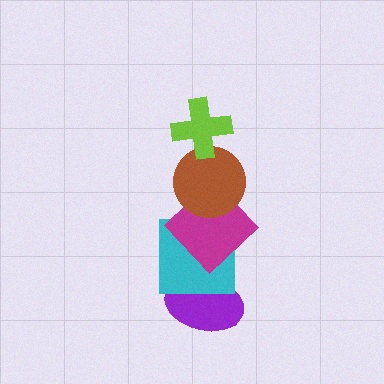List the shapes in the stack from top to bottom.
From top to bottom: the lime cross, the brown circle, the magenta diamond, the cyan square, the purple ellipse.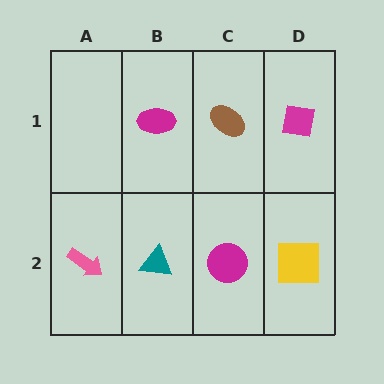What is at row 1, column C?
A brown ellipse.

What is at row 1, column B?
A magenta ellipse.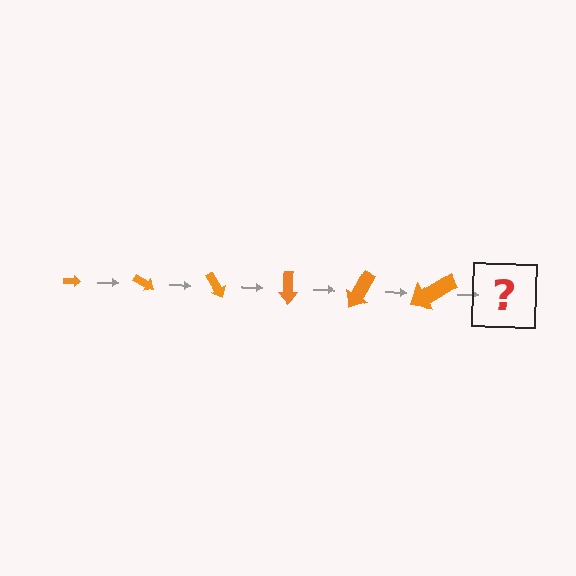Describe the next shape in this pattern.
It should be an arrow, larger than the previous one and rotated 180 degrees from the start.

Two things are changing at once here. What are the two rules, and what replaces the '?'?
The two rules are that the arrow grows larger each step and it rotates 30 degrees each step. The '?' should be an arrow, larger than the previous one and rotated 180 degrees from the start.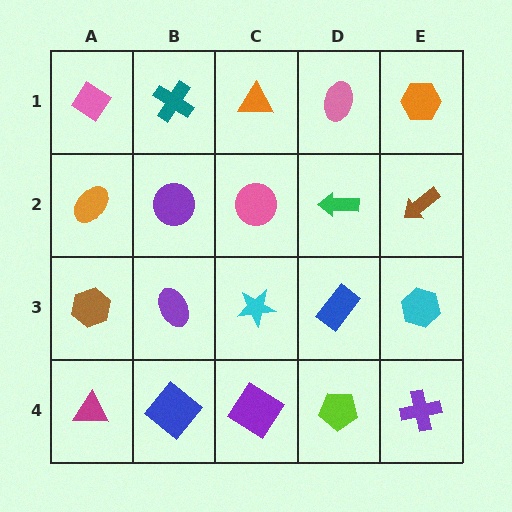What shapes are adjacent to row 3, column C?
A pink circle (row 2, column C), a purple diamond (row 4, column C), a purple ellipse (row 3, column B), a blue rectangle (row 3, column D).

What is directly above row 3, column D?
A green arrow.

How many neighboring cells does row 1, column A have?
2.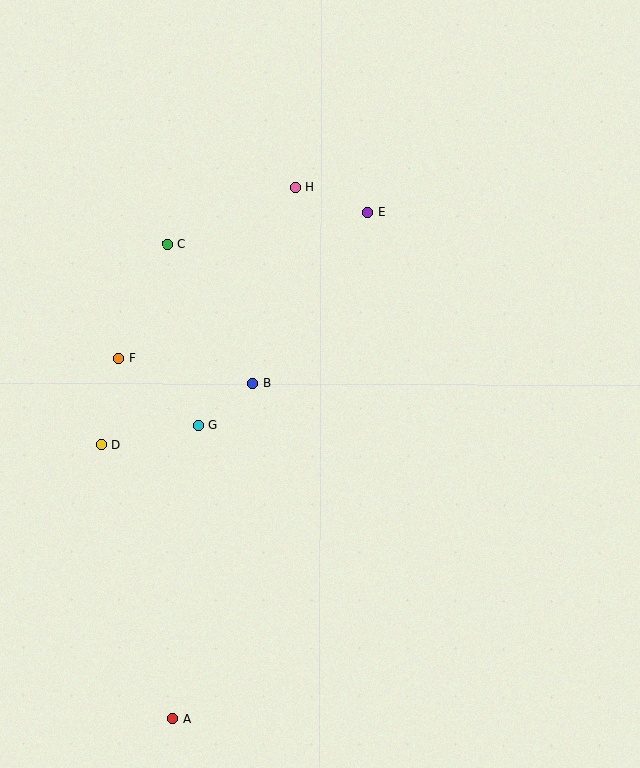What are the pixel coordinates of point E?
Point E is at (367, 212).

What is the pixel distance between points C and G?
The distance between C and G is 184 pixels.